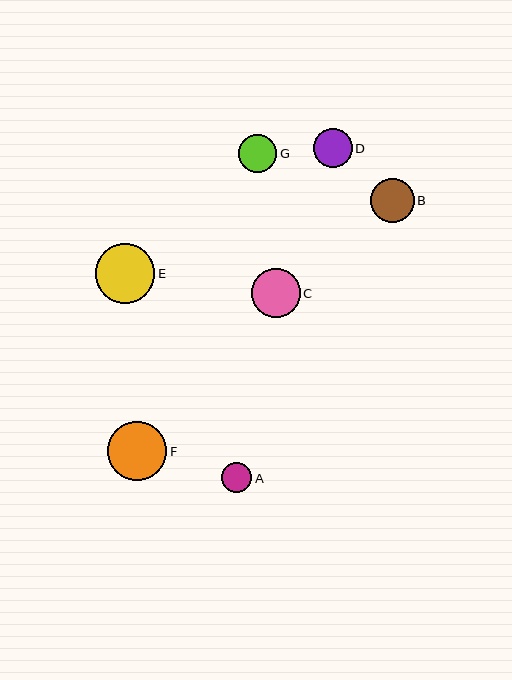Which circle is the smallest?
Circle A is the smallest with a size of approximately 30 pixels.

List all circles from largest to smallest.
From largest to smallest: E, F, C, B, D, G, A.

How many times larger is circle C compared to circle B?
Circle C is approximately 1.1 times the size of circle B.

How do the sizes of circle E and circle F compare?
Circle E and circle F are approximately the same size.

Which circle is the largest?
Circle E is the largest with a size of approximately 60 pixels.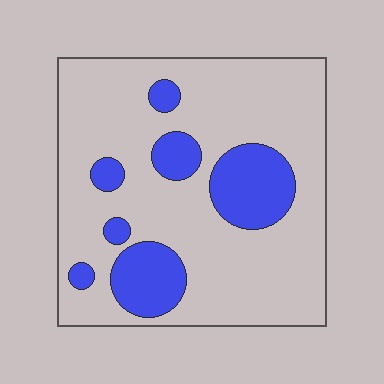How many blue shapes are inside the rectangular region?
7.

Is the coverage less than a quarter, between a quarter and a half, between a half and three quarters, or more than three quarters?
Less than a quarter.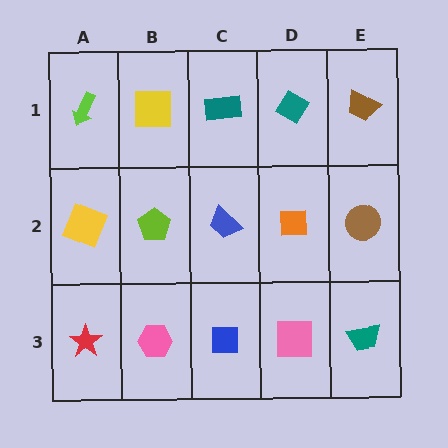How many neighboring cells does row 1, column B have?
3.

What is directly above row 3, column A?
A yellow square.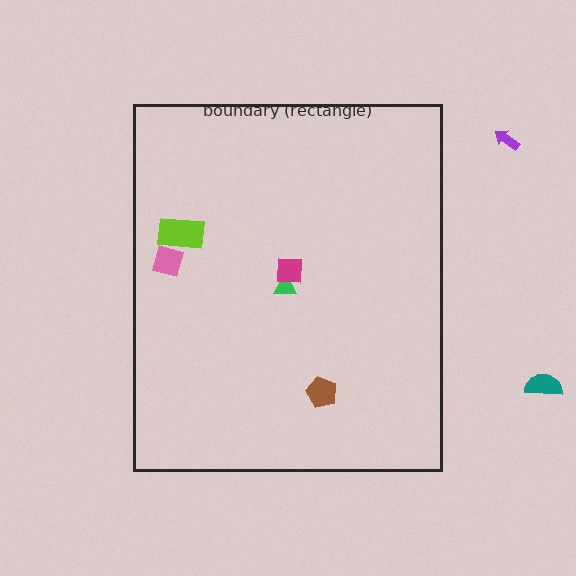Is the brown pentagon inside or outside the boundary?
Inside.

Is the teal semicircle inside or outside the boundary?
Outside.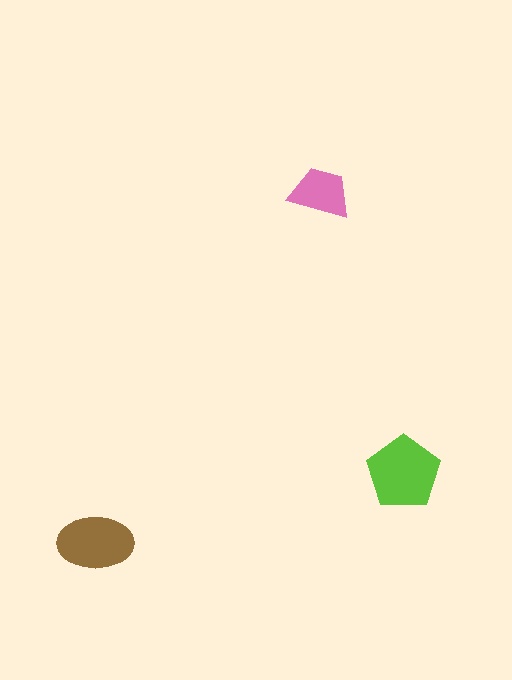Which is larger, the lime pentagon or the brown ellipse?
The lime pentagon.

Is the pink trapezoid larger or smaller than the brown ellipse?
Smaller.